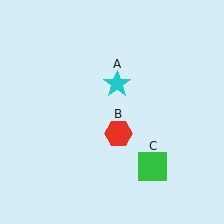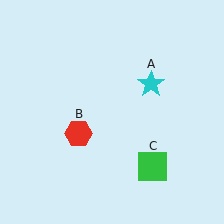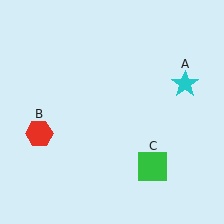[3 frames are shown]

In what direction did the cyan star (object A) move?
The cyan star (object A) moved right.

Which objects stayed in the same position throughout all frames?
Green square (object C) remained stationary.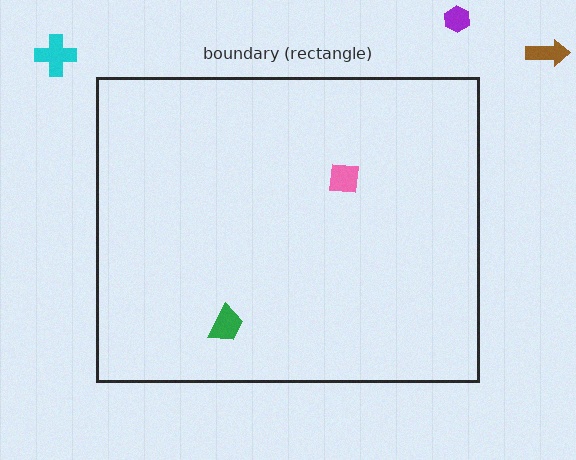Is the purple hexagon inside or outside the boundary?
Outside.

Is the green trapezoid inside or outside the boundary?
Inside.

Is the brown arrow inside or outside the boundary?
Outside.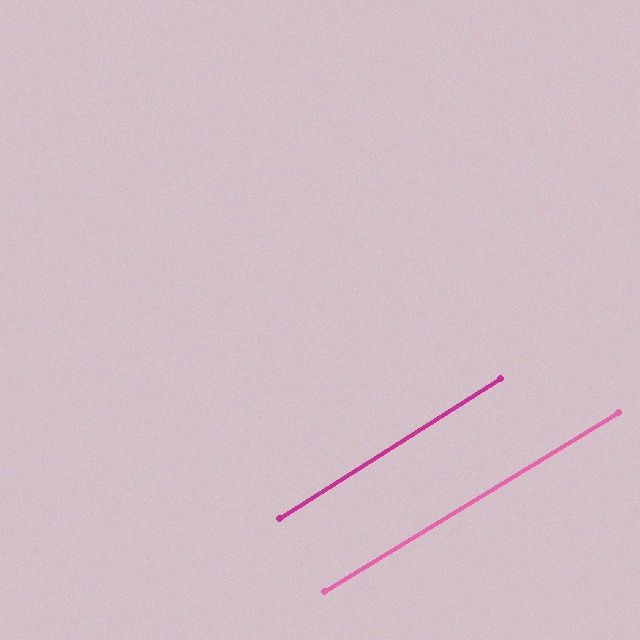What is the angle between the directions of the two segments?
Approximately 1 degree.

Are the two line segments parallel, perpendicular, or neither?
Parallel — their directions differ by only 1.0°.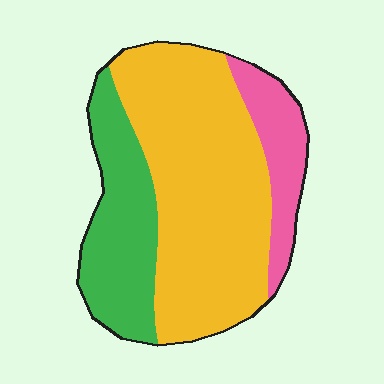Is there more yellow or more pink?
Yellow.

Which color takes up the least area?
Pink, at roughly 15%.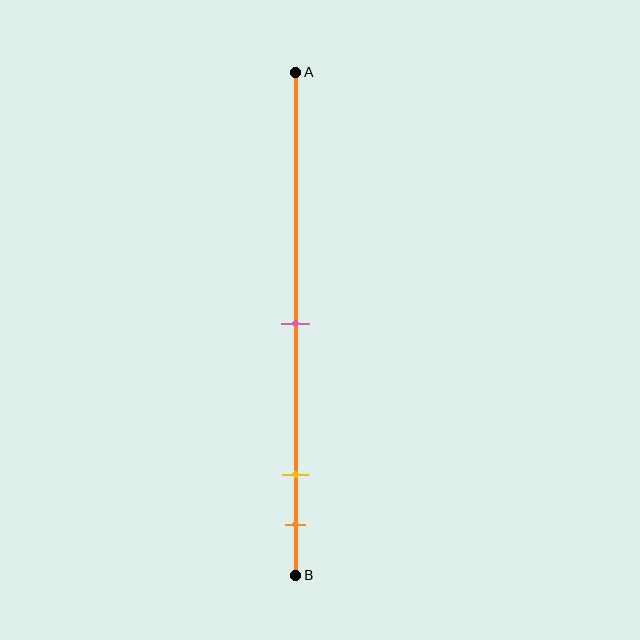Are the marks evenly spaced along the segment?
No, the marks are not evenly spaced.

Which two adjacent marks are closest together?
The yellow and orange marks are the closest adjacent pair.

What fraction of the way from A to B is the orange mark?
The orange mark is approximately 90% (0.9) of the way from A to B.